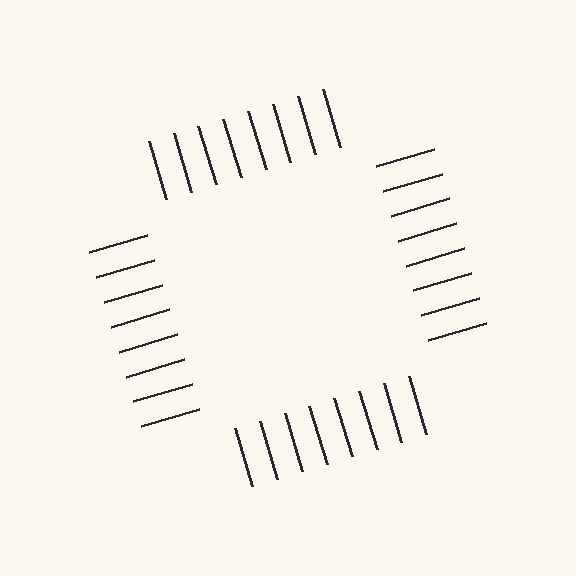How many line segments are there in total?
32 — 8 along each of the 4 edges.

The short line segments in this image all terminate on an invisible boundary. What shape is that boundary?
An illusory square — the line segments terminate on its edges but no continuous stroke is drawn.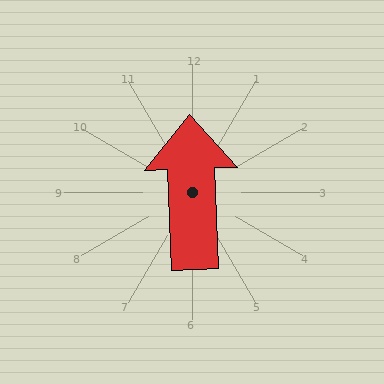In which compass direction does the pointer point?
North.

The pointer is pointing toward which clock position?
Roughly 12 o'clock.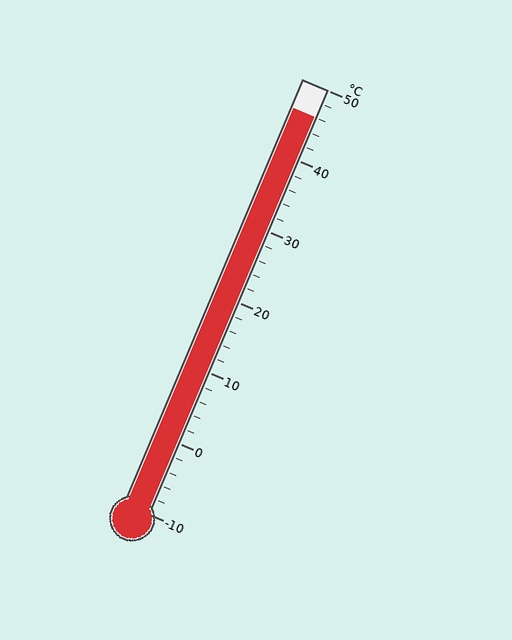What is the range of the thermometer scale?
The thermometer scale ranges from -10°C to 50°C.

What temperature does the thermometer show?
The thermometer shows approximately 46°C.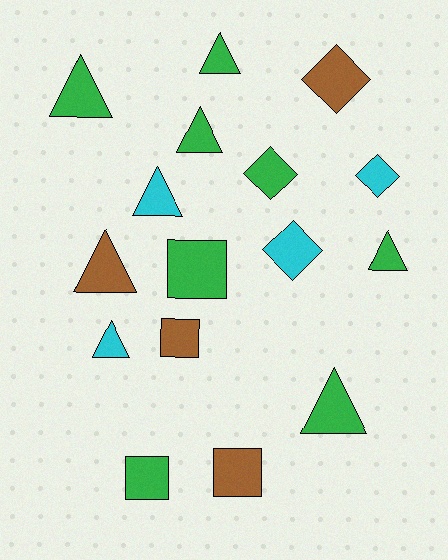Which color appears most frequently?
Green, with 8 objects.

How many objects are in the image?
There are 16 objects.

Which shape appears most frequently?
Triangle, with 8 objects.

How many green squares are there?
There are 2 green squares.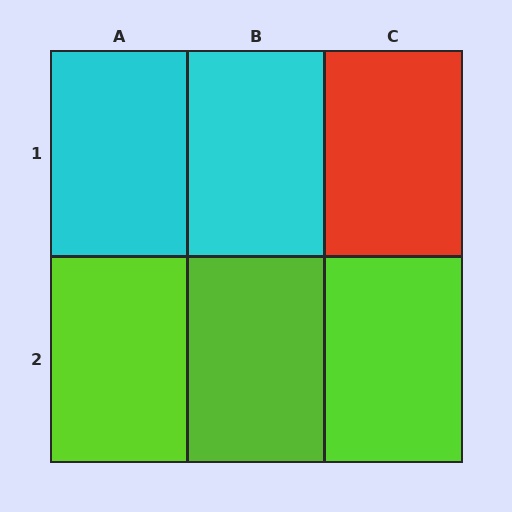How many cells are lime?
3 cells are lime.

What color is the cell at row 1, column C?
Red.